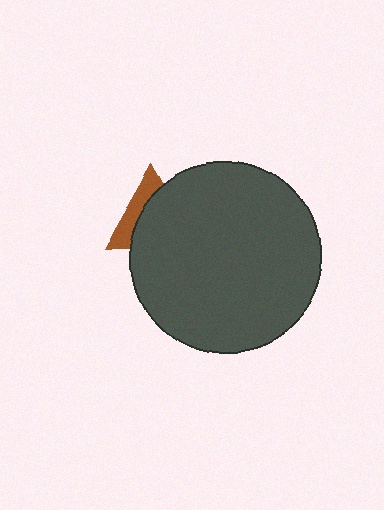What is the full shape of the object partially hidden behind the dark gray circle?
The partially hidden object is a brown triangle.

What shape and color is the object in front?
The object in front is a dark gray circle.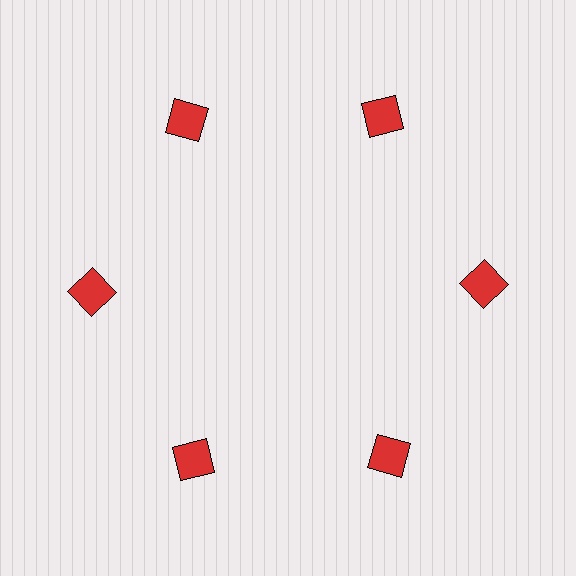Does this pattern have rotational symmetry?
Yes, this pattern has 6-fold rotational symmetry. It looks the same after rotating 60 degrees around the center.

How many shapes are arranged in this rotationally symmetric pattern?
There are 6 shapes, arranged in 6 groups of 1.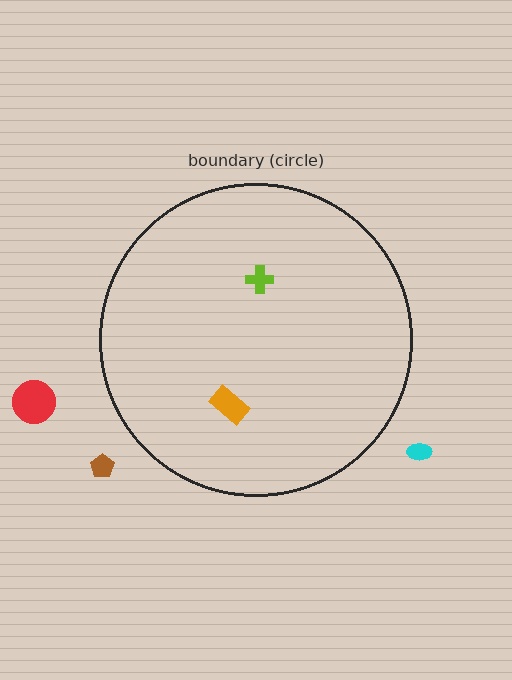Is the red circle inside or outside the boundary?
Outside.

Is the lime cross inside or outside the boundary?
Inside.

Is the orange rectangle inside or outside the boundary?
Inside.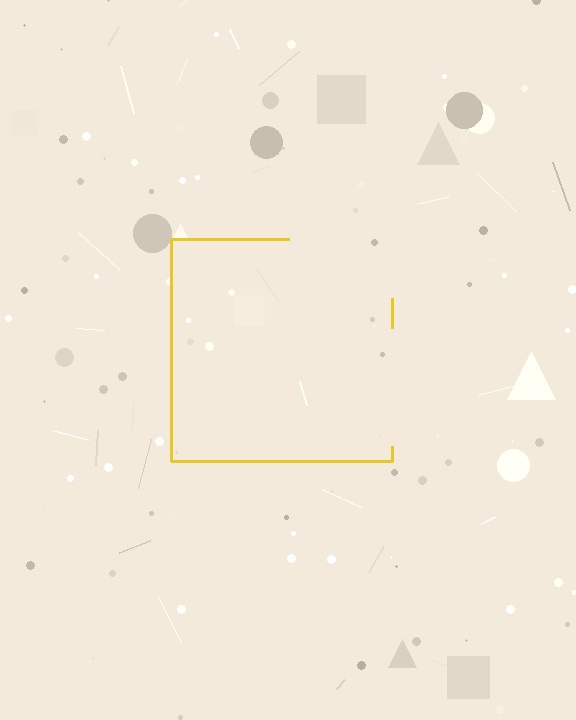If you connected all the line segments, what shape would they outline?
They would outline a square.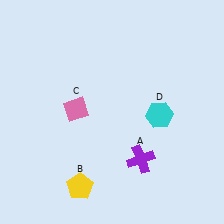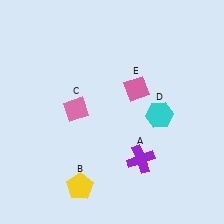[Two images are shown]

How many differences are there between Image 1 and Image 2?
There is 1 difference between the two images.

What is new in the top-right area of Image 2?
A pink diamond (E) was added in the top-right area of Image 2.